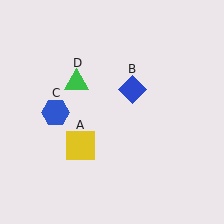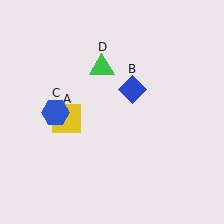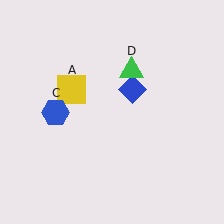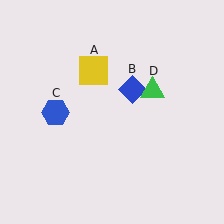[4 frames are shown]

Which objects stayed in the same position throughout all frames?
Blue diamond (object B) and blue hexagon (object C) remained stationary.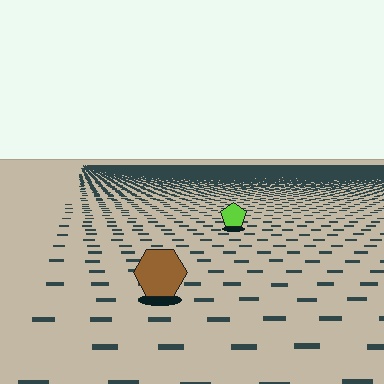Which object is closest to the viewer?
The brown hexagon is closest. The texture marks near it are larger and more spread out.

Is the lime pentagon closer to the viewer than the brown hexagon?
No. The brown hexagon is closer — you can tell from the texture gradient: the ground texture is coarser near it.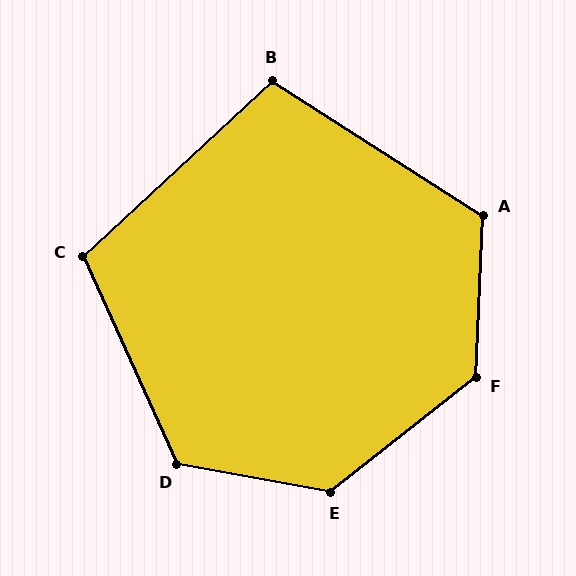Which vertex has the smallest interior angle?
B, at approximately 105 degrees.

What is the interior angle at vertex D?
Approximately 125 degrees (obtuse).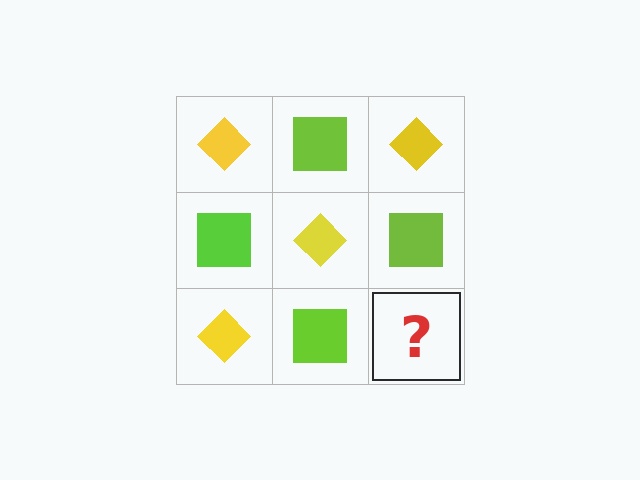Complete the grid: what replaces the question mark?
The question mark should be replaced with a yellow diamond.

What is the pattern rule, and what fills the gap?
The rule is that it alternates yellow diamond and lime square in a checkerboard pattern. The gap should be filled with a yellow diamond.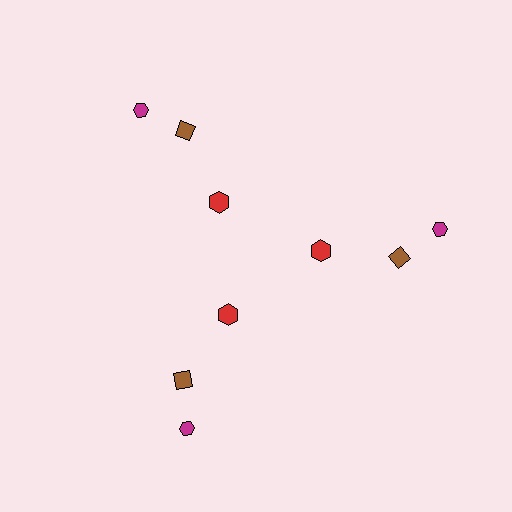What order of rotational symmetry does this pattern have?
This pattern has 3-fold rotational symmetry.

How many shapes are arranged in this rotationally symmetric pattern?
There are 9 shapes, arranged in 3 groups of 3.